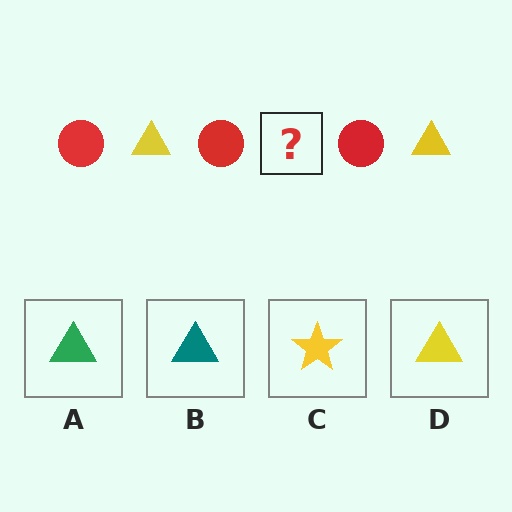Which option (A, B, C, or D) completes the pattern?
D.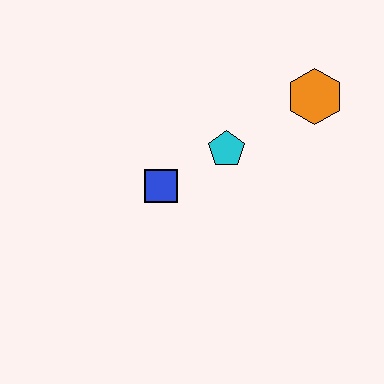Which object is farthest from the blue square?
The orange hexagon is farthest from the blue square.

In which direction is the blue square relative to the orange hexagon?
The blue square is to the left of the orange hexagon.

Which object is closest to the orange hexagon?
The cyan pentagon is closest to the orange hexagon.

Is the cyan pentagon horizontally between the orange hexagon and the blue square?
Yes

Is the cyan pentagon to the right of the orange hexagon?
No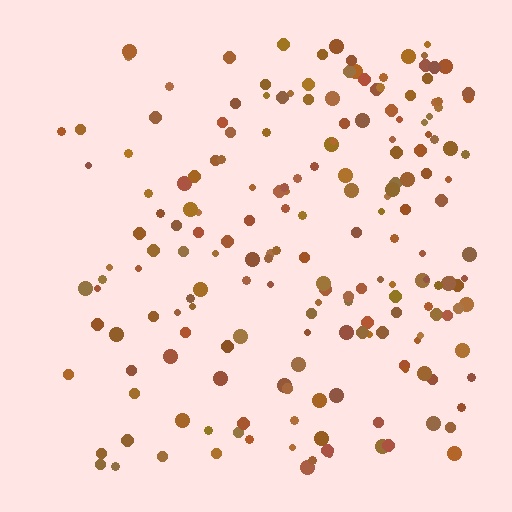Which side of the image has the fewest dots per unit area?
The left.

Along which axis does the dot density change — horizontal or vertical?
Horizontal.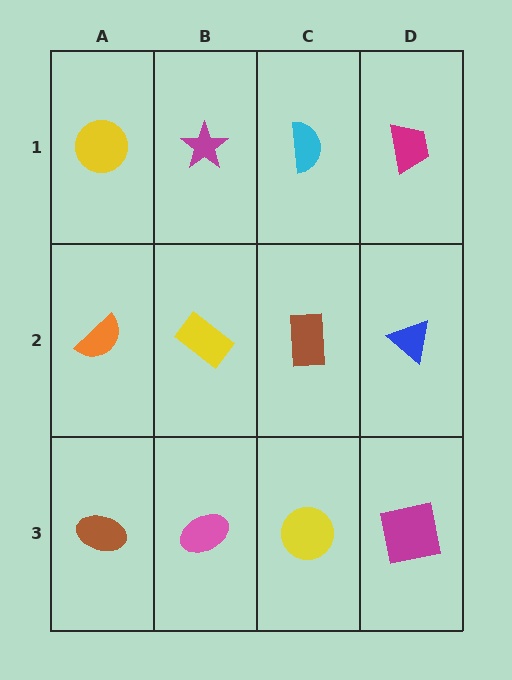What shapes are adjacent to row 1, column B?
A yellow rectangle (row 2, column B), a yellow circle (row 1, column A), a cyan semicircle (row 1, column C).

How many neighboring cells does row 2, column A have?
3.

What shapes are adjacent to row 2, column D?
A magenta trapezoid (row 1, column D), a magenta square (row 3, column D), a brown rectangle (row 2, column C).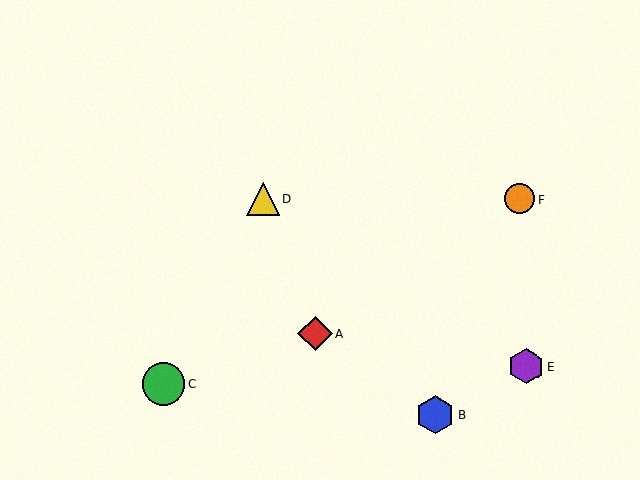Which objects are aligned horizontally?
Objects D, F are aligned horizontally.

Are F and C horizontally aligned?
No, F is at y≈199 and C is at y≈384.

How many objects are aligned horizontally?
2 objects (D, F) are aligned horizontally.